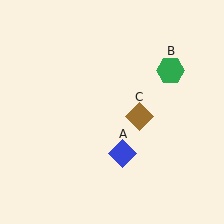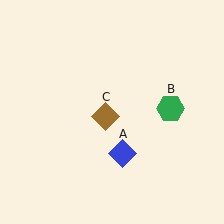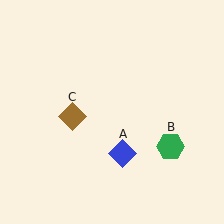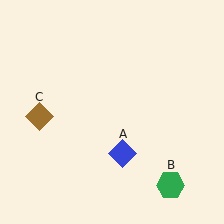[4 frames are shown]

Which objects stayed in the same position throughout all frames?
Blue diamond (object A) remained stationary.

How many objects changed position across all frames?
2 objects changed position: green hexagon (object B), brown diamond (object C).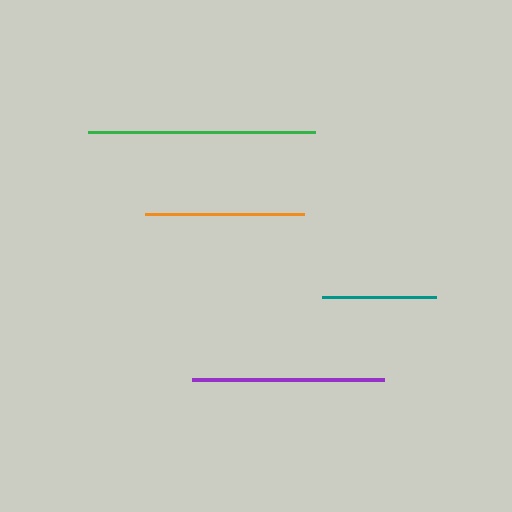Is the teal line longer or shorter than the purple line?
The purple line is longer than the teal line.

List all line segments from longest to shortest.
From longest to shortest: green, purple, orange, teal.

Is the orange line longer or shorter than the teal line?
The orange line is longer than the teal line.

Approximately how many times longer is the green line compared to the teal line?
The green line is approximately 2.0 times the length of the teal line.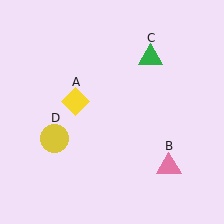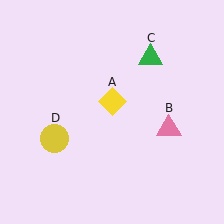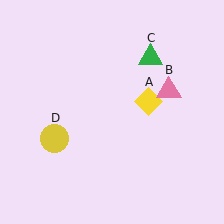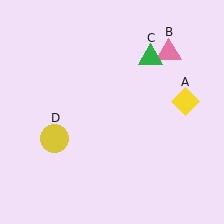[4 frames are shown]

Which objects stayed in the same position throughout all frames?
Green triangle (object C) and yellow circle (object D) remained stationary.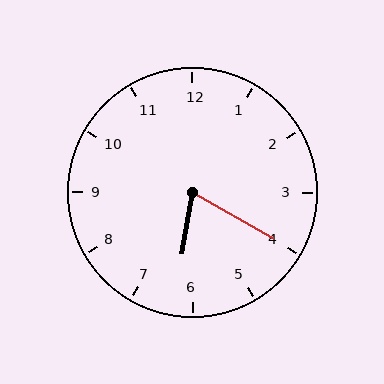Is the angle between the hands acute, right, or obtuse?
It is acute.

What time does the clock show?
6:20.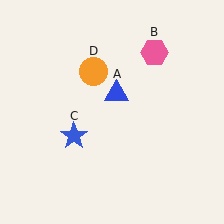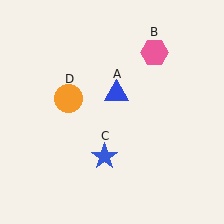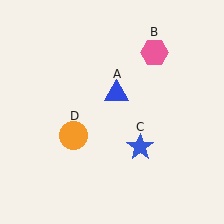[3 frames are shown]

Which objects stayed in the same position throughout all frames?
Blue triangle (object A) and pink hexagon (object B) remained stationary.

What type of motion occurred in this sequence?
The blue star (object C), orange circle (object D) rotated counterclockwise around the center of the scene.